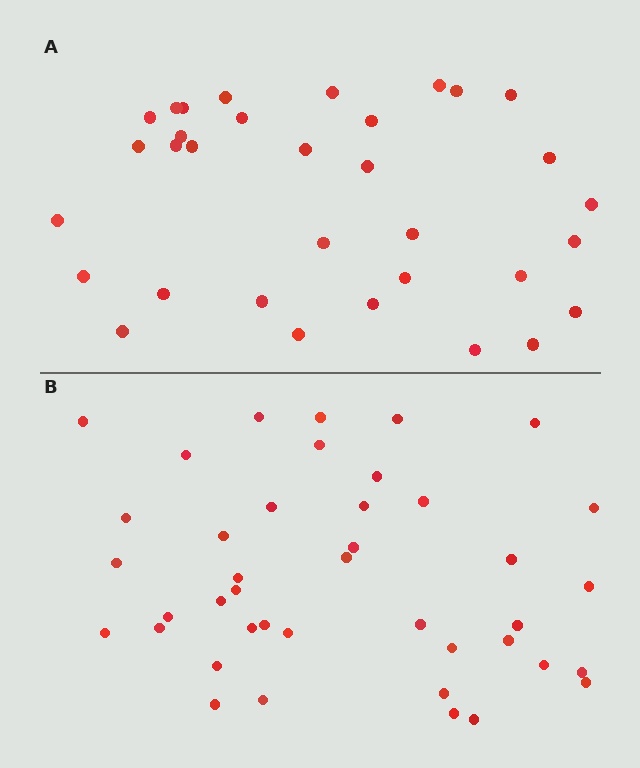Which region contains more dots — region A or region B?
Region B (the bottom region) has more dots.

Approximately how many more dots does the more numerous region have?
Region B has roughly 8 or so more dots than region A.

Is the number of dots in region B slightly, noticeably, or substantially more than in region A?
Region B has only slightly more — the two regions are fairly close. The ratio is roughly 1.2 to 1.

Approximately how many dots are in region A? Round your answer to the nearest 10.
About 30 dots. (The exact count is 33, which rounds to 30.)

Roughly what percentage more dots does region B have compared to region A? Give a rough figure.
About 25% more.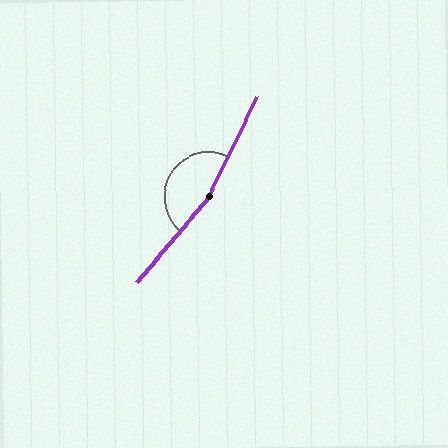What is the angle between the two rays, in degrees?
Approximately 166 degrees.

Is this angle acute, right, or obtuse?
It is obtuse.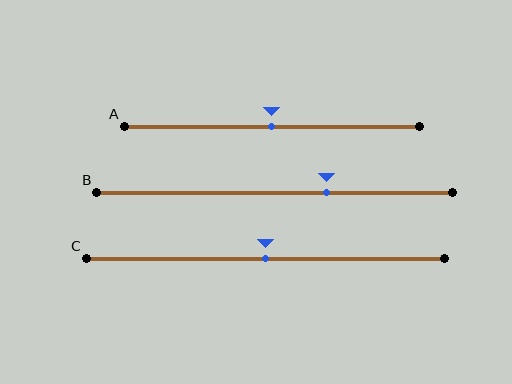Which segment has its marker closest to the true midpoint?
Segment A has its marker closest to the true midpoint.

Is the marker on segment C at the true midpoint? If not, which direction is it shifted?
Yes, the marker on segment C is at the true midpoint.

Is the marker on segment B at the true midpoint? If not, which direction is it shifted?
No, the marker on segment B is shifted to the right by about 15% of the segment length.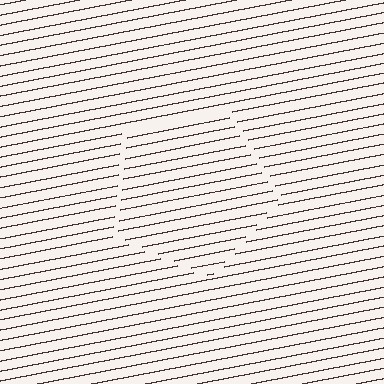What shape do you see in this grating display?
An illusory pentagon. The interior of the shape contains the same grating, shifted by half a period — the contour is defined by the phase discontinuity where line-ends from the inner and outer gratings abut.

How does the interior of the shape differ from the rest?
The interior of the shape contains the same grating, shifted by half a period — the contour is defined by the phase discontinuity where line-ends from the inner and outer gratings abut.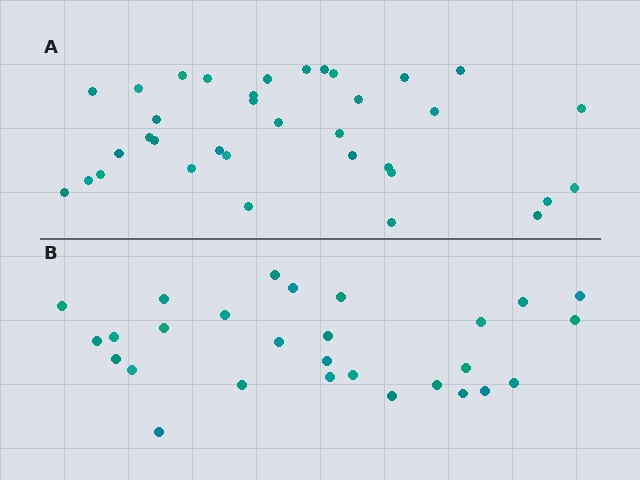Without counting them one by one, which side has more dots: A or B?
Region A (the top region) has more dots.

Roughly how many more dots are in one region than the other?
Region A has roughly 8 or so more dots than region B.